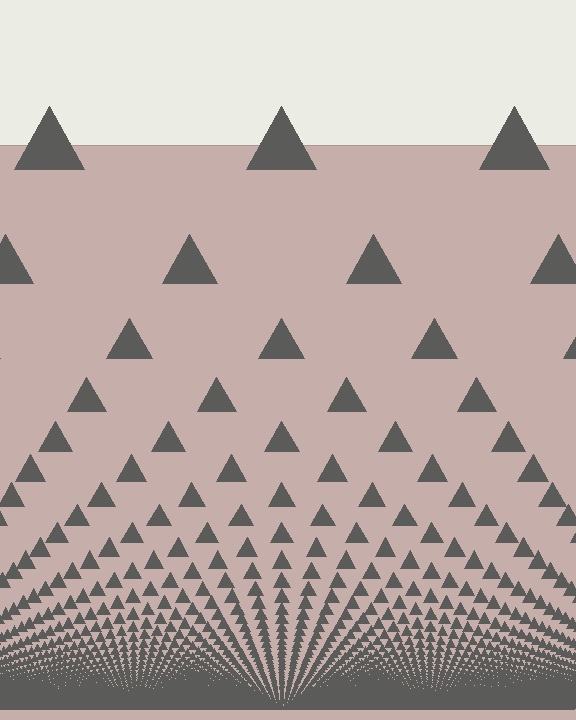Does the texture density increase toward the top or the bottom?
Density increases toward the bottom.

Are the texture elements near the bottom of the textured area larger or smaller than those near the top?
Smaller. The gradient is inverted — elements near the bottom are smaller and denser.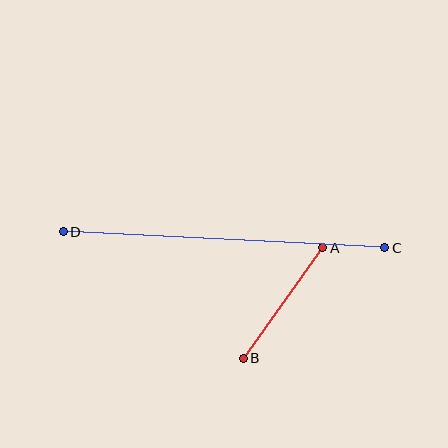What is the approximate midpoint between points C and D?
The midpoint is at approximately (224, 240) pixels.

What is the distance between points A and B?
The distance is approximately 136 pixels.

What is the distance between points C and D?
The distance is approximately 322 pixels.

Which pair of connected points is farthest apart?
Points C and D are farthest apart.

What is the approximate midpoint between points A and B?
The midpoint is at approximately (283, 303) pixels.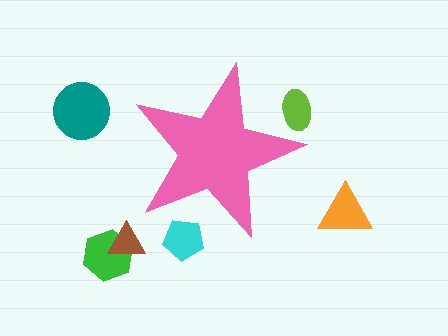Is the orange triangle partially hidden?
No, the orange triangle is fully visible.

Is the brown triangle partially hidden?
No, the brown triangle is fully visible.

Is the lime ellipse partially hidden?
Yes, the lime ellipse is partially hidden behind the pink star.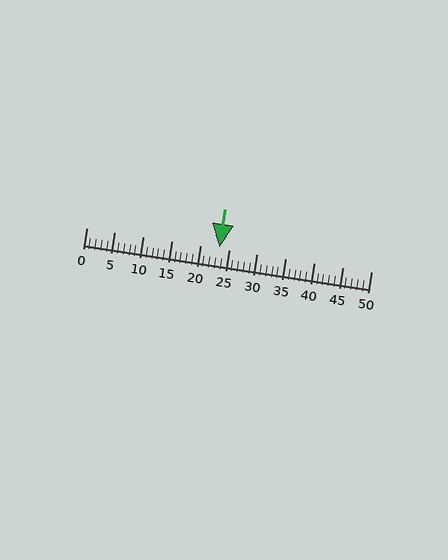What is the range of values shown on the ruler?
The ruler shows values from 0 to 50.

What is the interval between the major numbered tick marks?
The major tick marks are spaced 5 units apart.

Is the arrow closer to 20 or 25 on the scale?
The arrow is closer to 25.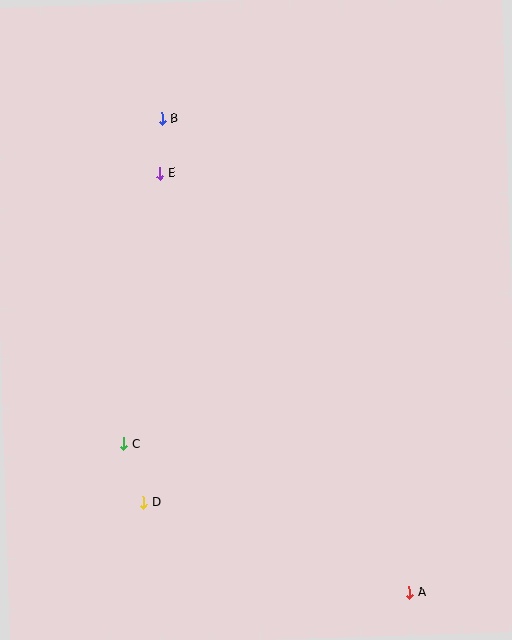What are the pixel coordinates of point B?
Point B is at (162, 119).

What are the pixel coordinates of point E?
Point E is at (160, 173).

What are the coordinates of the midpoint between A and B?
The midpoint between A and B is at (286, 356).